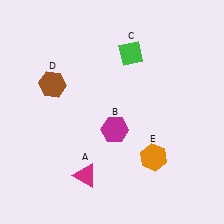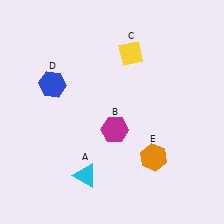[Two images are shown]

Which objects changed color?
A changed from magenta to cyan. C changed from green to yellow. D changed from brown to blue.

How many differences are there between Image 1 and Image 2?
There are 3 differences between the two images.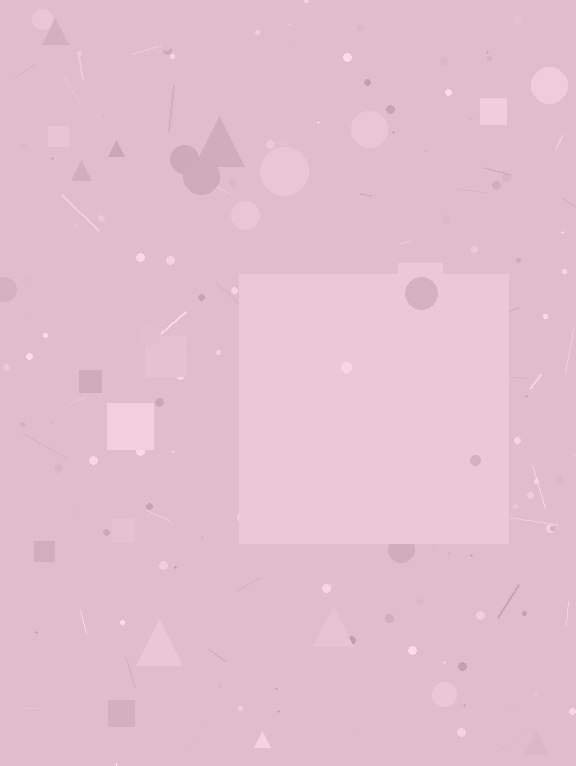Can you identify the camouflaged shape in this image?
The camouflaged shape is a square.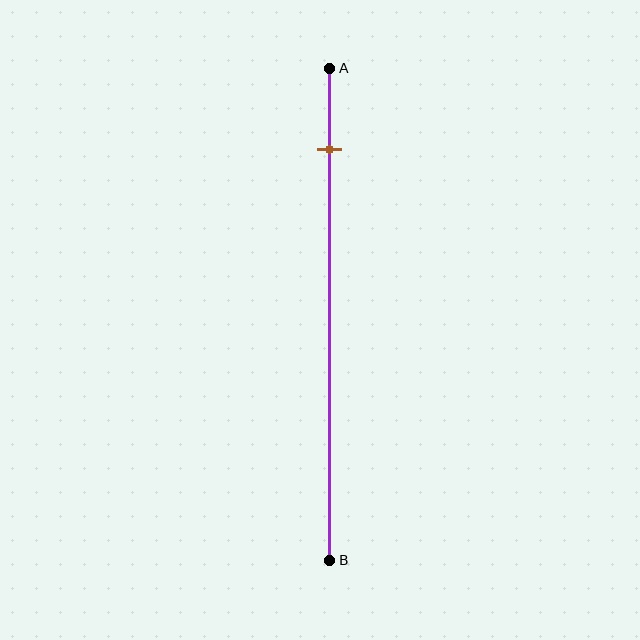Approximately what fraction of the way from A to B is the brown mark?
The brown mark is approximately 15% of the way from A to B.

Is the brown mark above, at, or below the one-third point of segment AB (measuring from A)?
The brown mark is above the one-third point of segment AB.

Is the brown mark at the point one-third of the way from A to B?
No, the mark is at about 15% from A, not at the 33% one-third point.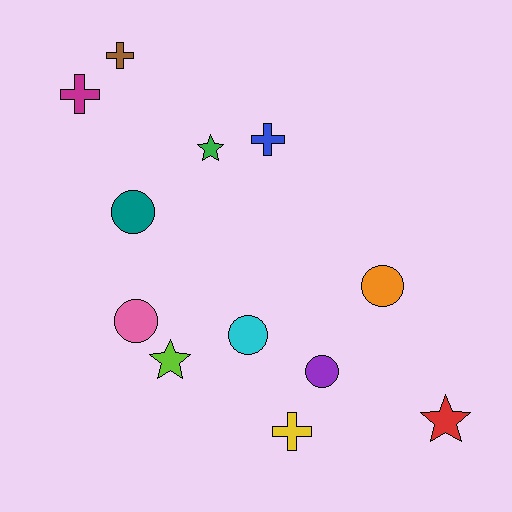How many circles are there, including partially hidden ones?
There are 5 circles.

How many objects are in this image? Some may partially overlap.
There are 12 objects.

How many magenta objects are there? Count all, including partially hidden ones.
There is 1 magenta object.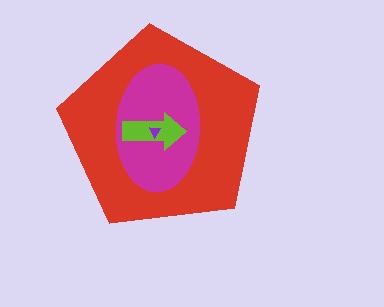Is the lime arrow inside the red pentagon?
Yes.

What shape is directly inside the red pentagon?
The magenta ellipse.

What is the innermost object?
The purple triangle.